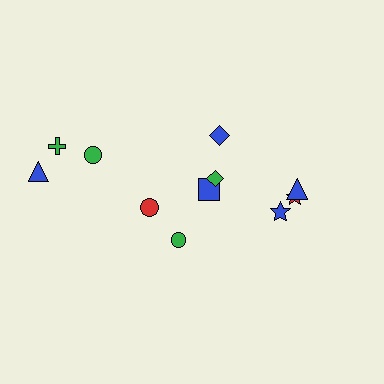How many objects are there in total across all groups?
There are 11 objects.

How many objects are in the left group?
There are 4 objects.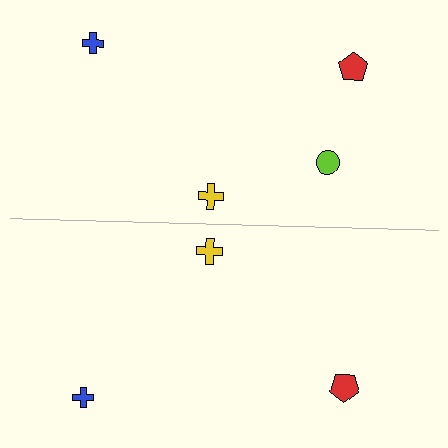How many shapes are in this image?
There are 7 shapes in this image.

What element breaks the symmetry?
A lime circle is missing from the bottom side.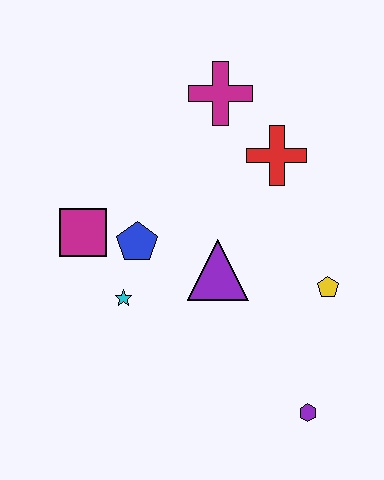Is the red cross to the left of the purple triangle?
No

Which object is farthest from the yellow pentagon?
The magenta square is farthest from the yellow pentagon.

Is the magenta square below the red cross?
Yes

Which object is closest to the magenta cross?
The red cross is closest to the magenta cross.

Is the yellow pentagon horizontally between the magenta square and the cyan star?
No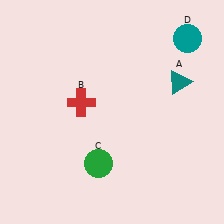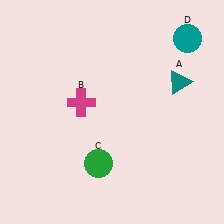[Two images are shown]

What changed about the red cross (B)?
In Image 1, B is red. In Image 2, it changed to magenta.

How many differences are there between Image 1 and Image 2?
There is 1 difference between the two images.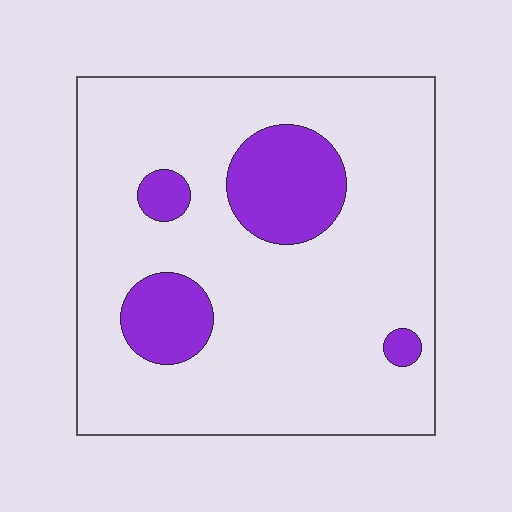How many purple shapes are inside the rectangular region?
4.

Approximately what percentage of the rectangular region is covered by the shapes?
Approximately 15%.